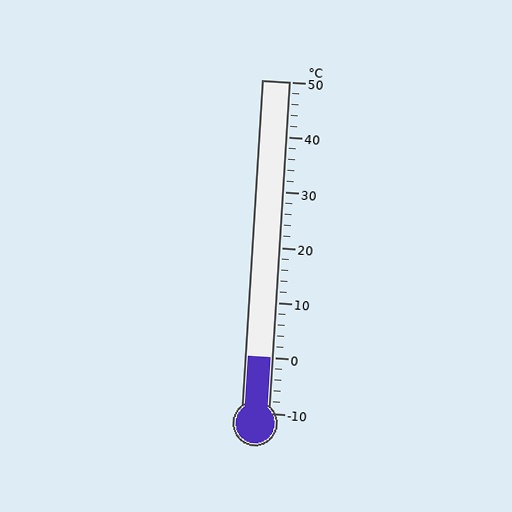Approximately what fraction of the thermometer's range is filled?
The thermometer is filled to approximately 15% of its range.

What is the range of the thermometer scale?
The thermometer scale ranges from -10°C to 50°C.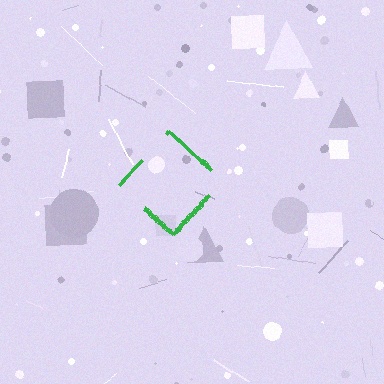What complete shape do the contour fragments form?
The contour fragments form a diamond.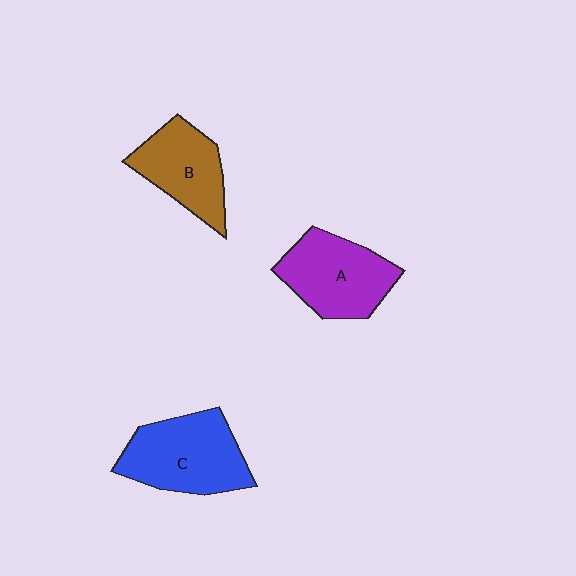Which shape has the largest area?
Shape C (blue).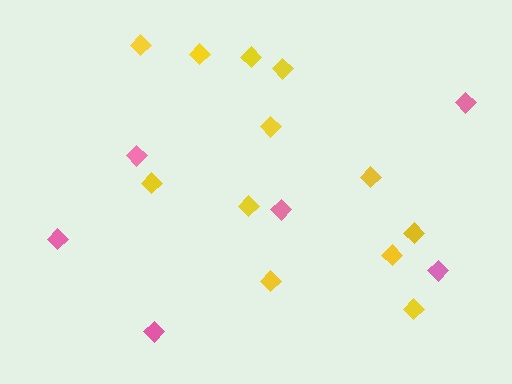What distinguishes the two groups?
There are 2 groups: one group of yellow diamonds (12) and one group of pink diamonds (6).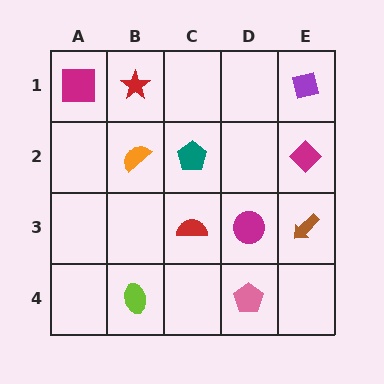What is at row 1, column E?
A purple square.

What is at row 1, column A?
A magenta square.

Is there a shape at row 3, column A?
No, that cell is empty.